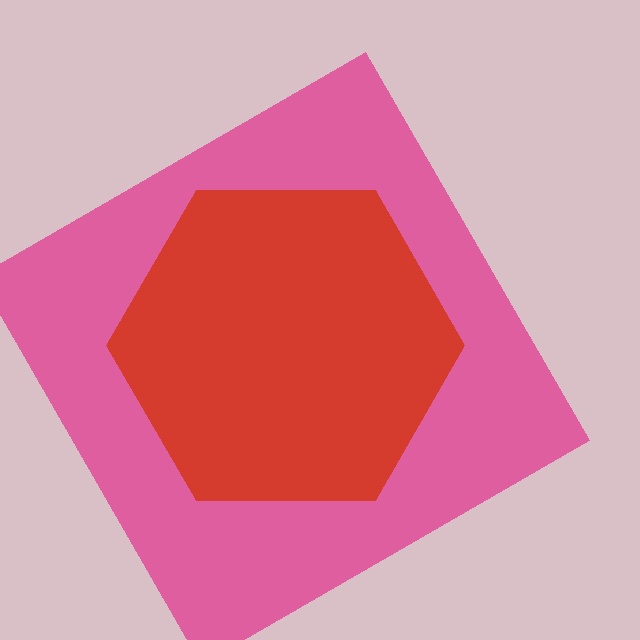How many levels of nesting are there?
2.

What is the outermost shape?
The pink square.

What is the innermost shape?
The red hexagon.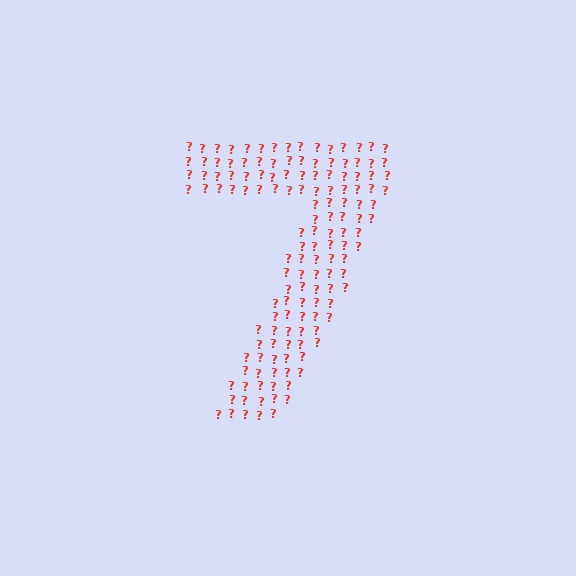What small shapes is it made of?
It is made of small question marks.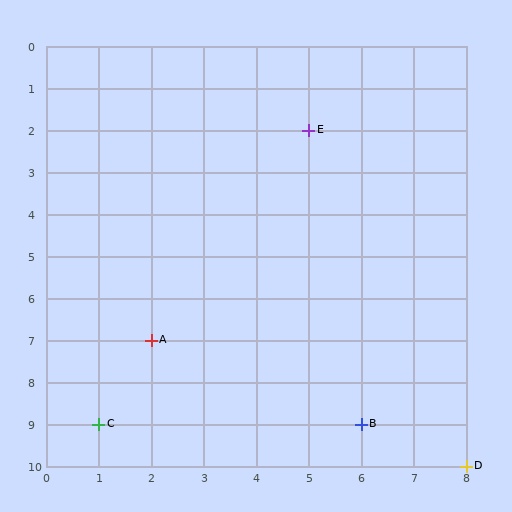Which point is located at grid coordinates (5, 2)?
Point E is at (5, 2).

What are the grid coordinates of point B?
Point B is at grid coordinates (6, 9).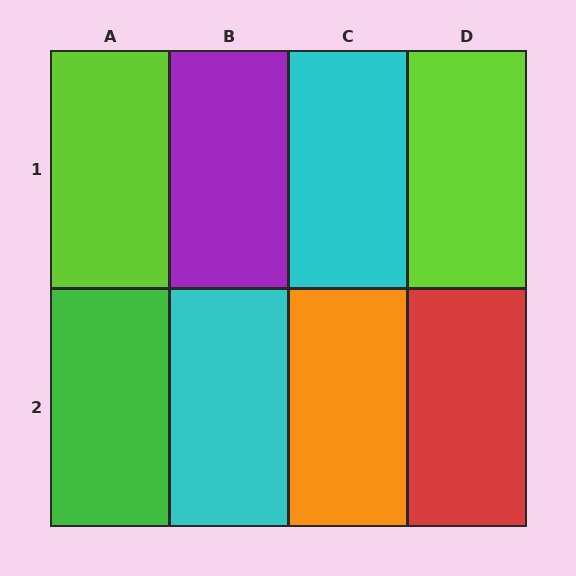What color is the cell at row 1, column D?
Lime.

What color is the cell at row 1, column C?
Cyan.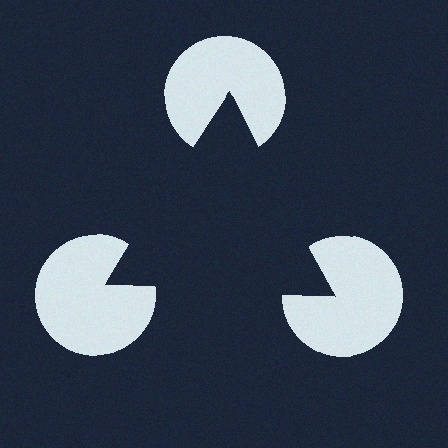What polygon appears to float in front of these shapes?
An illusory triangle — its edges are inferred from the aligned wedge cuts in the pac-man discs, not physically drawn.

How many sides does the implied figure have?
3 sides.